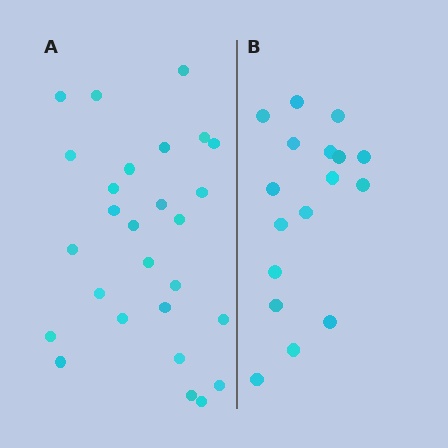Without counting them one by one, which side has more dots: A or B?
Region A (the left region) has more dots.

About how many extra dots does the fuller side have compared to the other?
Region A has roughly 10 or so more dots than region B.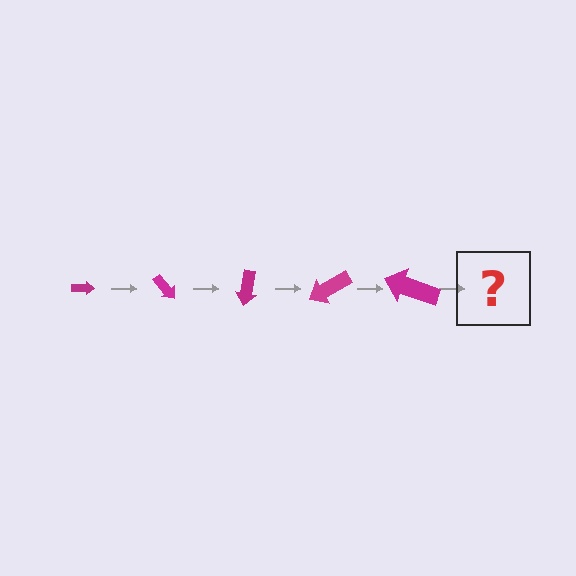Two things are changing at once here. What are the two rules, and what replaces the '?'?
The two rules are that the arrow grows larger each step and it rotates 50 degrees each step. The '?' should be an arrow, larger than the previous one and rotated 250 degrees from the start.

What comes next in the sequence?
The next element should be an arrow, larger than the previous one and rotated 250 degrees from the start.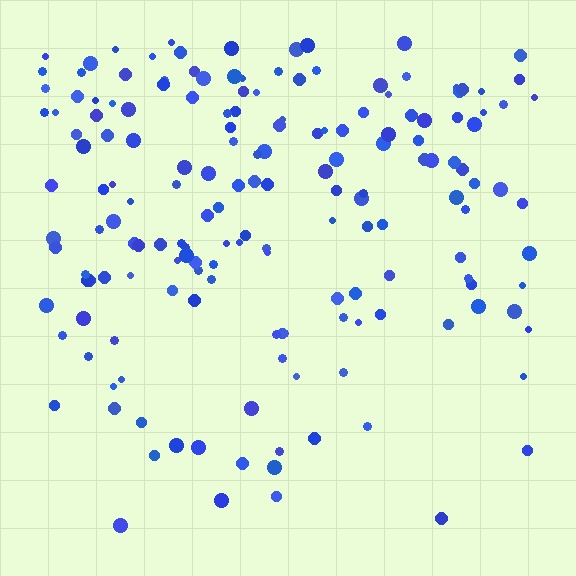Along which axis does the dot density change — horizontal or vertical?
Vertical.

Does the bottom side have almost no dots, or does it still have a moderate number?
Still a moderate number, just noticeably fewer than the top.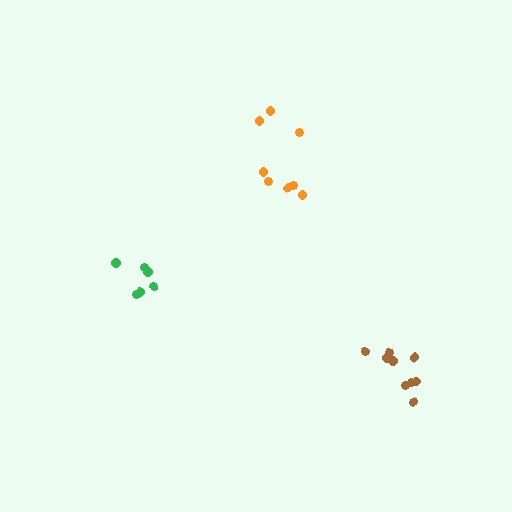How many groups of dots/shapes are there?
There are 3 groups.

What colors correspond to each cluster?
The clusters are colored: orange, green, brown.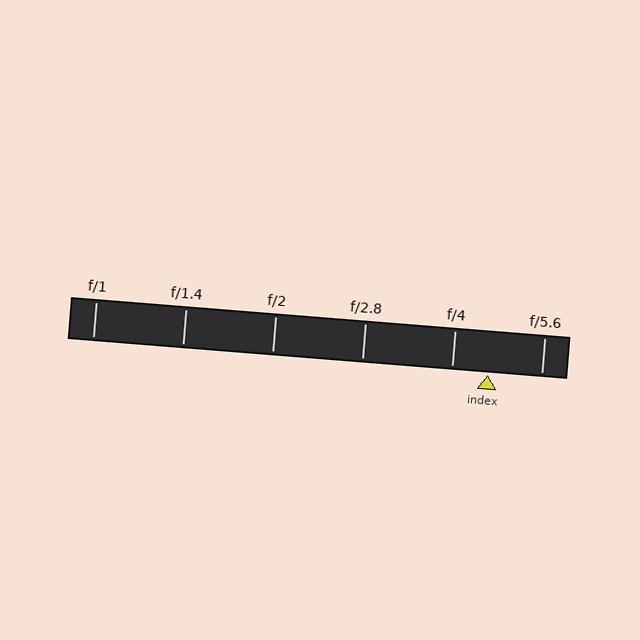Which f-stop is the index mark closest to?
The index mark is closest to f/4.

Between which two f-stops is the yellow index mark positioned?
The index mark is between f/4 and f/5.6.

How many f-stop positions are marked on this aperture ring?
There are 6 f-stop positions marked.